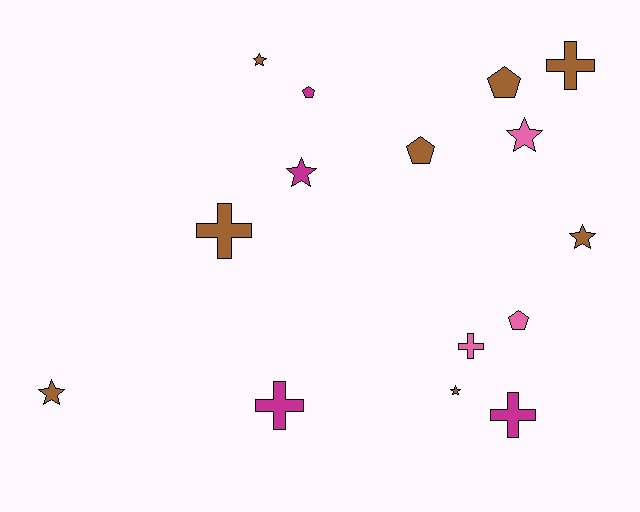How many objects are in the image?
There are 15 objects.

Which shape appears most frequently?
Star, with 6 objects.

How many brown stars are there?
There are 4 brown stars.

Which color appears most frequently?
Brown, with 8 objects.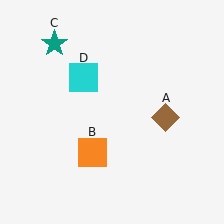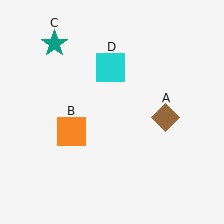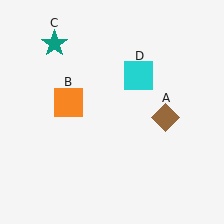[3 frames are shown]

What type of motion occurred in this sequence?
The orange square (object B), cyan square (object D) rotated clockwise around the center of the scene.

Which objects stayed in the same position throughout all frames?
Brown diamond (object A) and teal star (object C) remained stationary.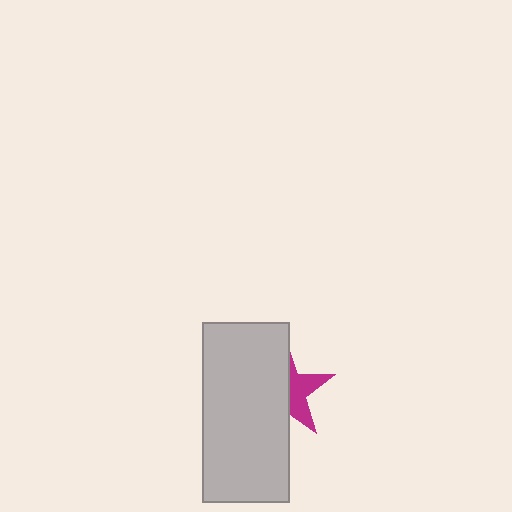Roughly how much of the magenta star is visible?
A small part of it is visible (roughly 42%).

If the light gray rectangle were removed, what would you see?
You would see the complete magenta star.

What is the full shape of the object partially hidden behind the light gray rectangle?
The partially hidden object is a magenta star.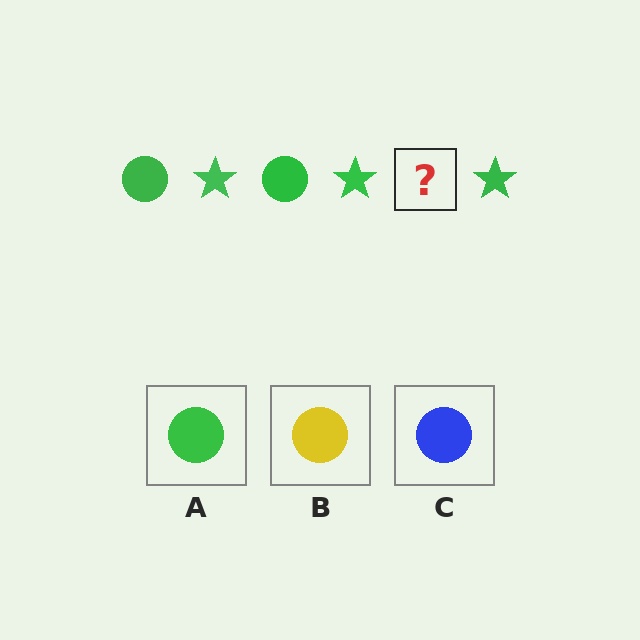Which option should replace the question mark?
Option A.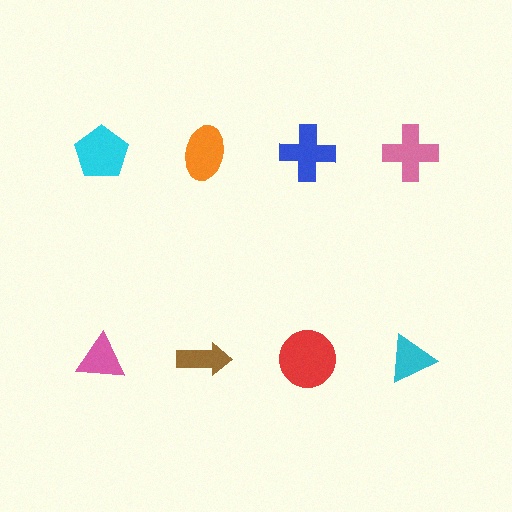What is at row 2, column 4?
A cyan triangle.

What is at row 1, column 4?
A pink cross.